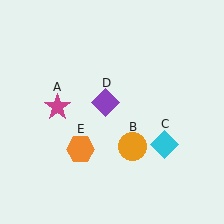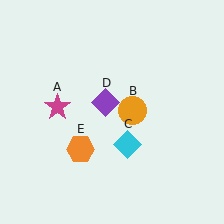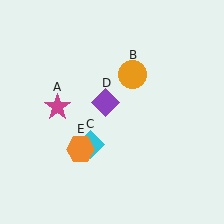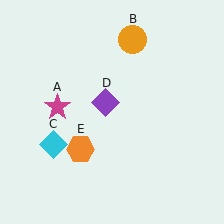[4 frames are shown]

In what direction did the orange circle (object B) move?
The orange circle (object B) moved up.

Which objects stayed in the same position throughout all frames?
Magenta star (object A) and purple diamond (object D) and orange hexagon (object E) remained stationary.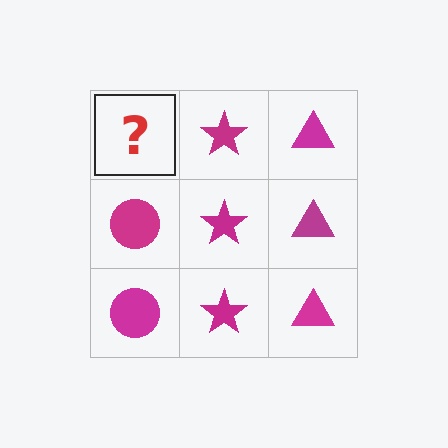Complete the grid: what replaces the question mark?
The question mark should be replaced with a magenta circle.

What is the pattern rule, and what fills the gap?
The rule is that each column has a consistent shape. The gap should be filled with a magenta circle.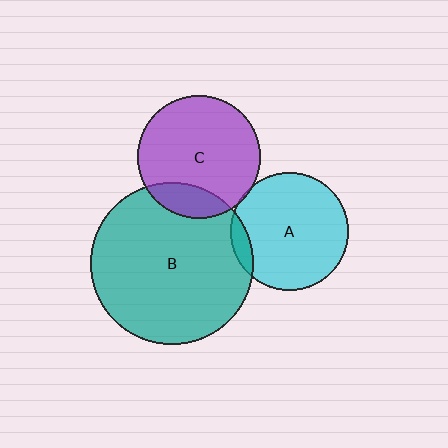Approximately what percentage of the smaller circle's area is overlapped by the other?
Approximately 10%.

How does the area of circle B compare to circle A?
Approximately 1.9 times.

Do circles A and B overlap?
Yes.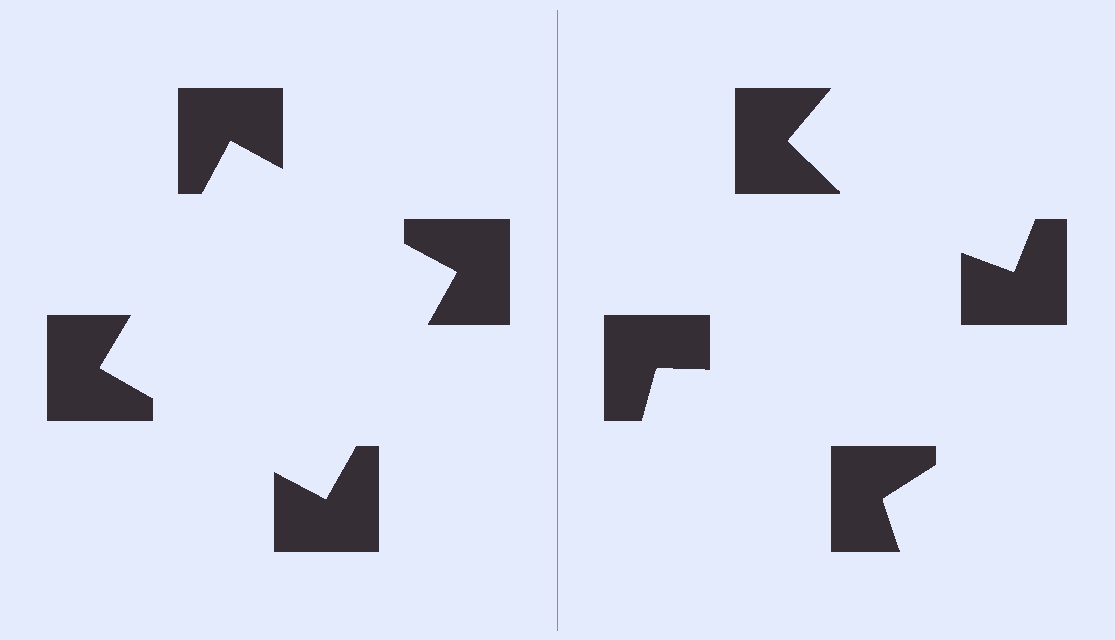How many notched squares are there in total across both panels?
8 — 4 on each side.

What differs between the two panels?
The notched squares are positioned identically on both sides; only the wedge orientations differ. On the left they align to a square; on the right they are misaligned.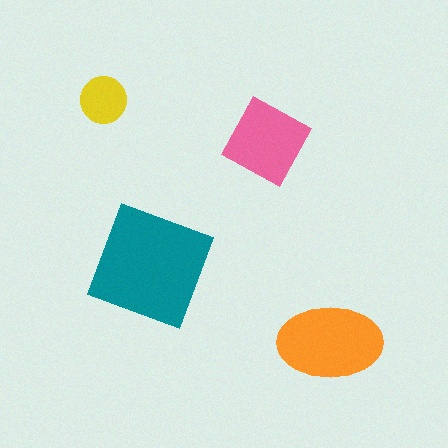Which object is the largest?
The teal square.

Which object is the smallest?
The yellow circle.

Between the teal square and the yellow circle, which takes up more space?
The teal square.